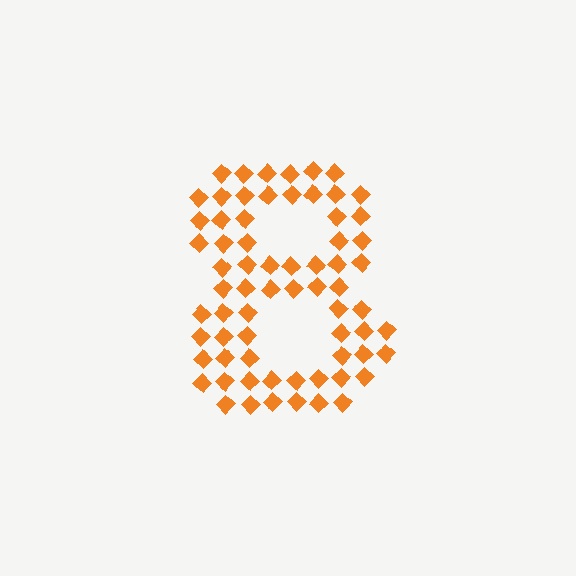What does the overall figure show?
The overall figure shows the digit 8.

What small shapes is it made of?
It is made of small diamonds.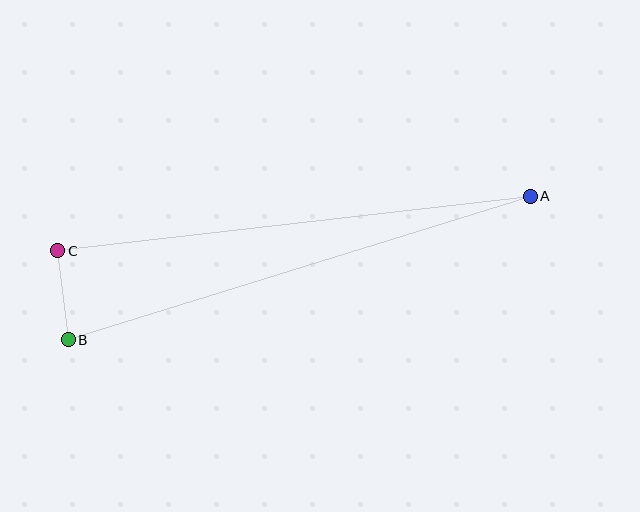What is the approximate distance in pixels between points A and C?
The distance between A and C is approximately 476 pixels.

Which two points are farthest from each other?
Points A and B are farthest from each other.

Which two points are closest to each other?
Points B and C are closest to each other.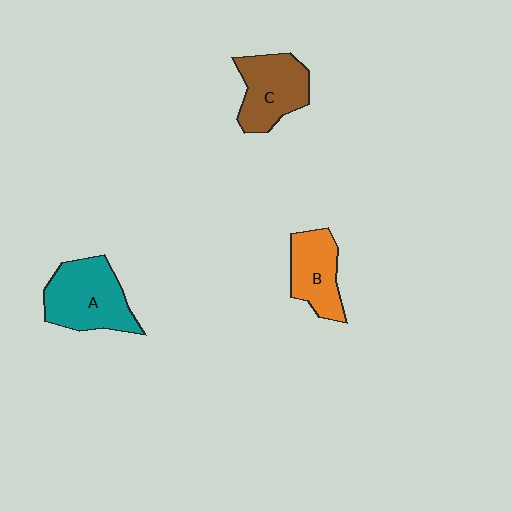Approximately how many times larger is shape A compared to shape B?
Approximately 1.4 times.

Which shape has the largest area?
Shape A (teal).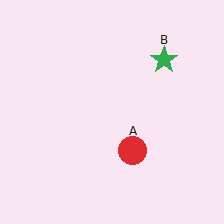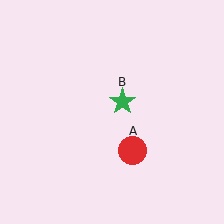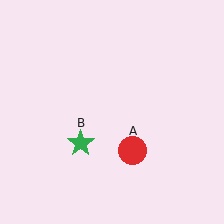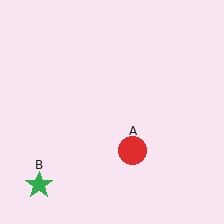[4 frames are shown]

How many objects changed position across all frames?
1 object changed position: green star (object B).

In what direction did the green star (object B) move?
The green star (object B) moved down and to the left.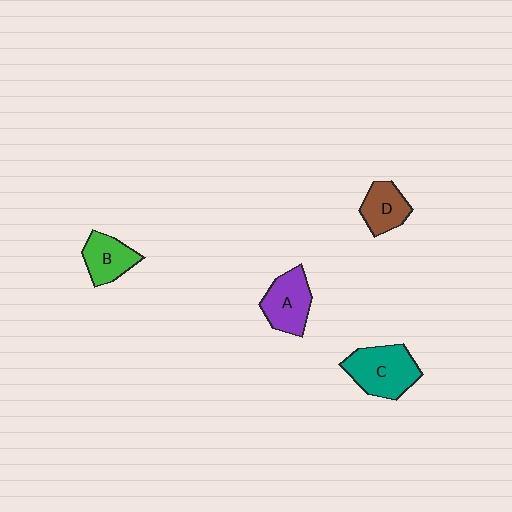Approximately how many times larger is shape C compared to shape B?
Approximately 1.5 times.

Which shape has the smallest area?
Shape D (brown).